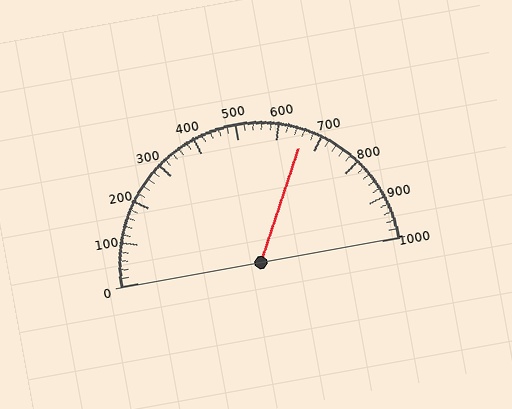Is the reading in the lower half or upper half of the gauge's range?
The reading is in the upper half of the range (0 to 1000).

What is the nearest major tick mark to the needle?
The nearest major tick mark is 700.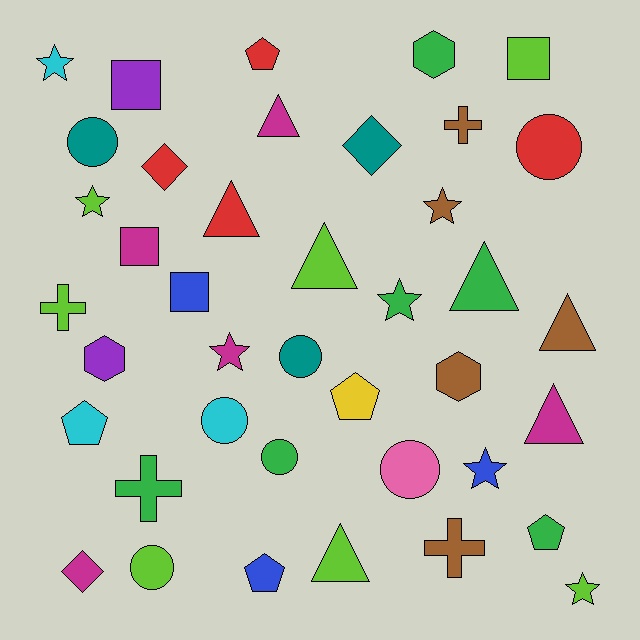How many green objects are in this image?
There are 6 green objects.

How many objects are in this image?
There are 40 objects.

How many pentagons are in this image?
There are 5 pentagons.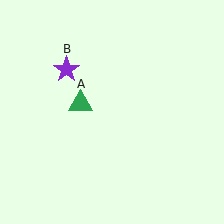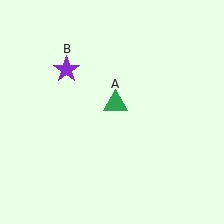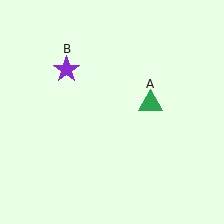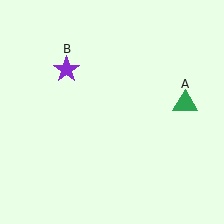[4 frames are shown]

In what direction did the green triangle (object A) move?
The green triangle (object A) moved right.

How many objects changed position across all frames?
1 object changed position: green triangle (object A).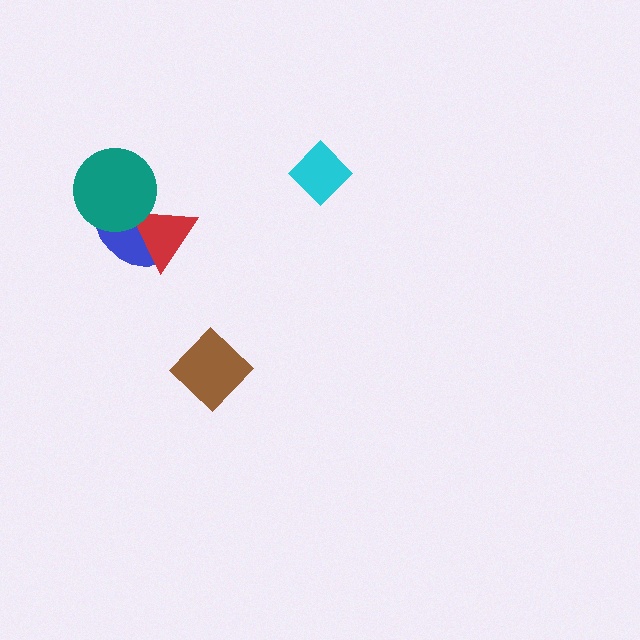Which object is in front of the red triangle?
The teal circle is in front of the red triangle.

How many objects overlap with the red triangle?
2 objects overlap with the red triangle.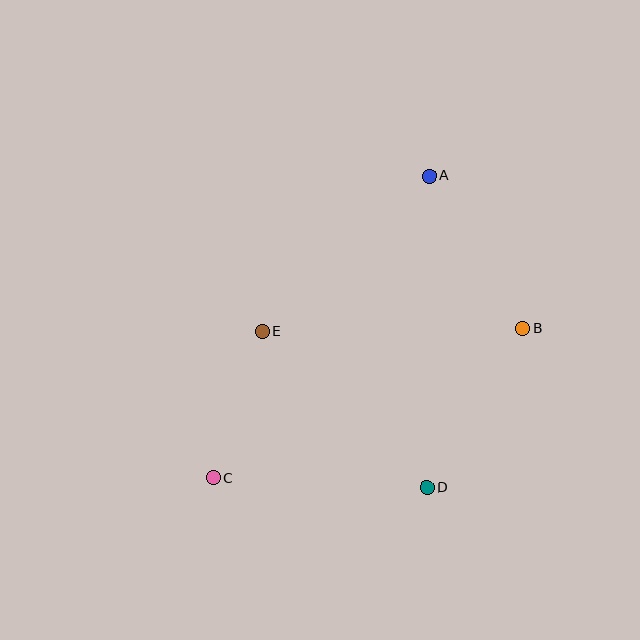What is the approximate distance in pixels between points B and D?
The distance between B and D is approximately 186 pixels.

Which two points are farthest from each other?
Points A and C are farthest from each other.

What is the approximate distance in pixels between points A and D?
The distance between A and D is approximately 312 pixels.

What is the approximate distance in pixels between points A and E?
The distance between A and E is approximately 228 pixels.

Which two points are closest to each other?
Points C and E are closest to each other.